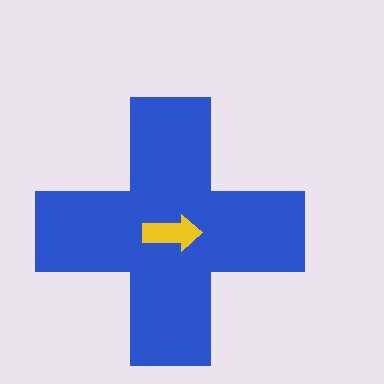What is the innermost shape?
The yellow arrow.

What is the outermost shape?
The blue cross.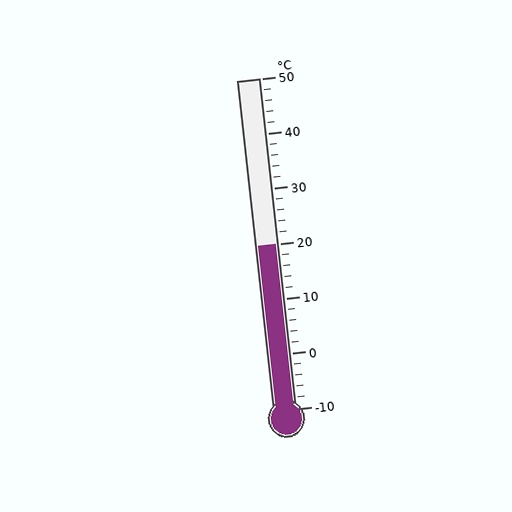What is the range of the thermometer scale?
The thermometer scale ranges from -10°C to 50°C.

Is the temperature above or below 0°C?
The temperature is above 0°C.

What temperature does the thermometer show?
The thermometer shows approximately 20°C.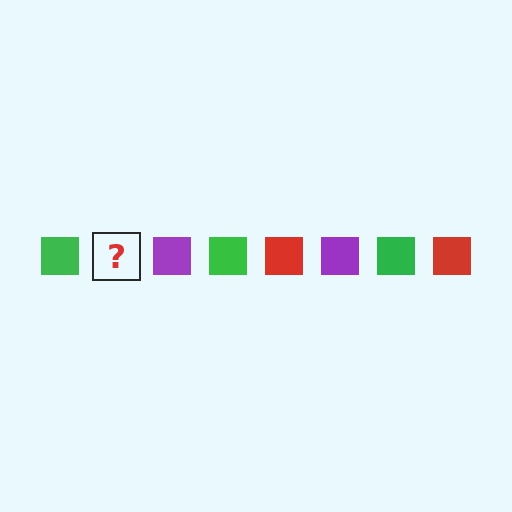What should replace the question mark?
The question mark should be replaced with a red square.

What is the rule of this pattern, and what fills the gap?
The rule is that the pattern cycles through green, red, purple squares. The gap should be filled with a red square.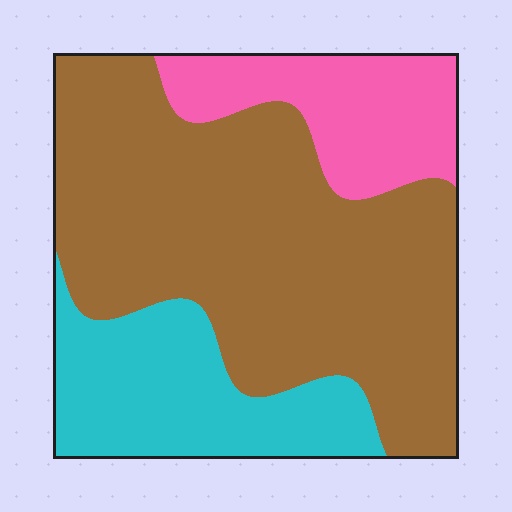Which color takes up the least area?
Pink, at roughly 15%.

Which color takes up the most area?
Brown, at roughly 60%.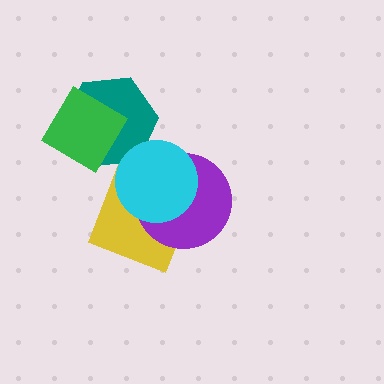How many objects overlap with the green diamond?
1 object overlaps with the green diamond.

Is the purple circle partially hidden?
Yes, it is partially covered by another shape.